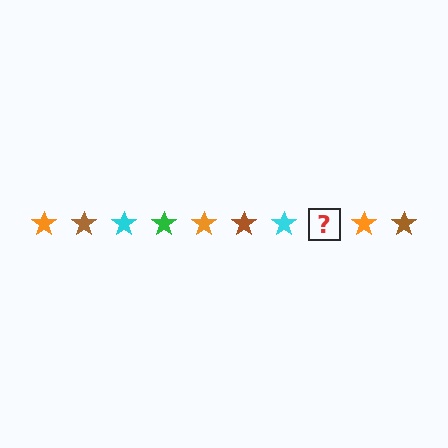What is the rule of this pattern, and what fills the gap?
The rule is that the pattern cycles through orange, brown, cyan, green stars. The gap should be filled with a green star.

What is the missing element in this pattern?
The missing element is a green star.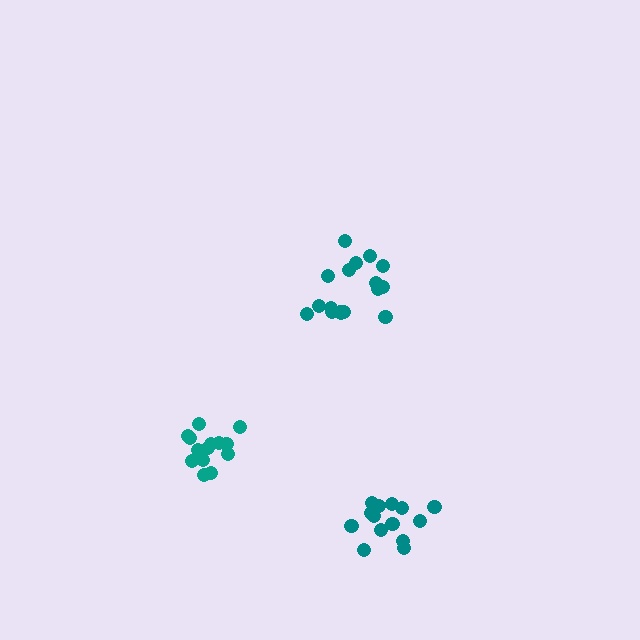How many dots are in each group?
Group 1: 17 dots, Group 2: 16 dots, Group 3: 14 dots (47 total).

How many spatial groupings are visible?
There are 3 spatial groupings.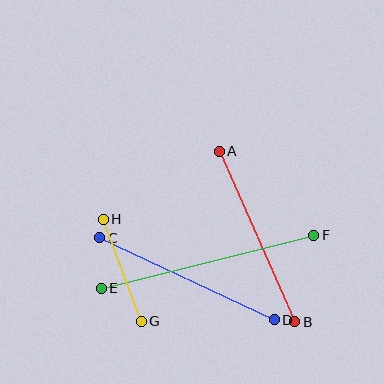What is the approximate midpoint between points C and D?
The midpoint is at approximately (187, 279) pixels.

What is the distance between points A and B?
The distance is approximately 186 pixels.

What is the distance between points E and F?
The distance is approximately 219 pixels.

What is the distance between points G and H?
The distance is approximately 109 pixels.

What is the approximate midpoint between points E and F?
The midpoint is at approximately (208, 262) pixels.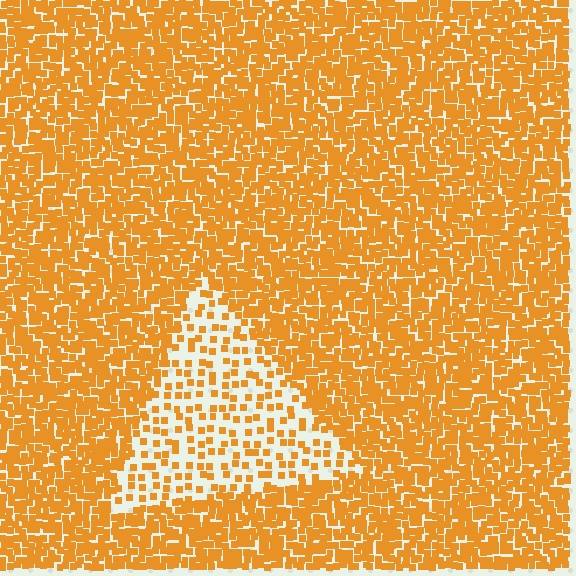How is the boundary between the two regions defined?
The boundary is defined by a change in element density (approximately 2.7x ratio). All elements are the same color, size, and shape.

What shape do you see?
I see a triangle.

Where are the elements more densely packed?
The elements are more densely packed outside the triangle boundary.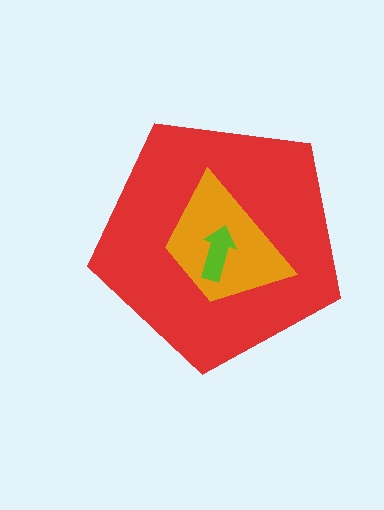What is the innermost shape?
The lime arrow.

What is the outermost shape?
The red pentagon.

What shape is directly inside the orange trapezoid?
The lime arrow.